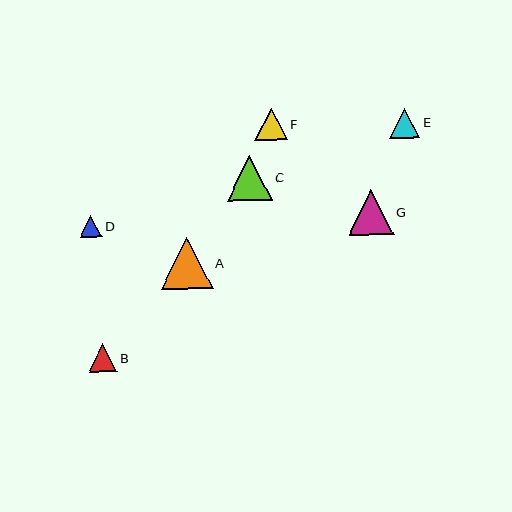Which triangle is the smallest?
Triangle D is the smallest with a size of approximately 22 pixels.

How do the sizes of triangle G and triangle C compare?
Triangle G and triangle C are approximately the same size.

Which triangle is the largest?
Triangle A is the largest with a size of approximately 52 pixels.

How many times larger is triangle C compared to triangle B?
Triangle C is approximately 1.6 times the size of triangle B.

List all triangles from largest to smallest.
From largest to smallest: A, G, C, F, E, B, D.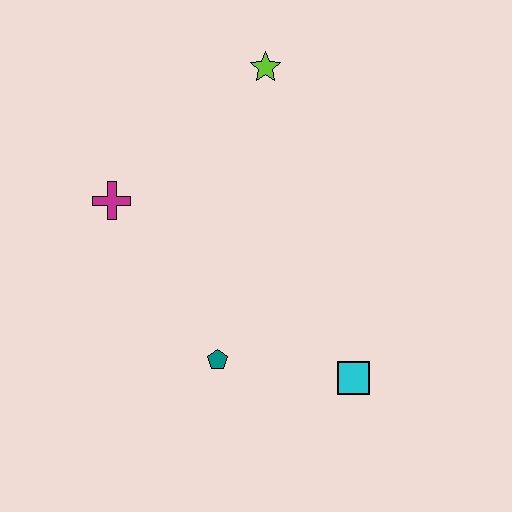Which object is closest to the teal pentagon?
The cyan square is closest to the teal pentagon.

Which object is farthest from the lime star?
The cyan square is farthest from the lime star.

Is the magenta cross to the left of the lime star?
Yes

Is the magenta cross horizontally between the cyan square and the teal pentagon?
No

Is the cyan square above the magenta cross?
No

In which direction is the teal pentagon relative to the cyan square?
The teal pentagon is to the left of the cyan square.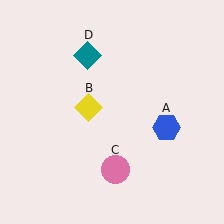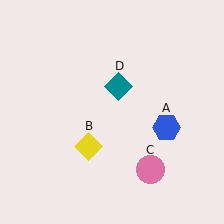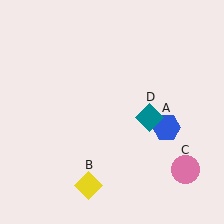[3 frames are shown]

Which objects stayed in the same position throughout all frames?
Blue hexagon (object A) remained stationary.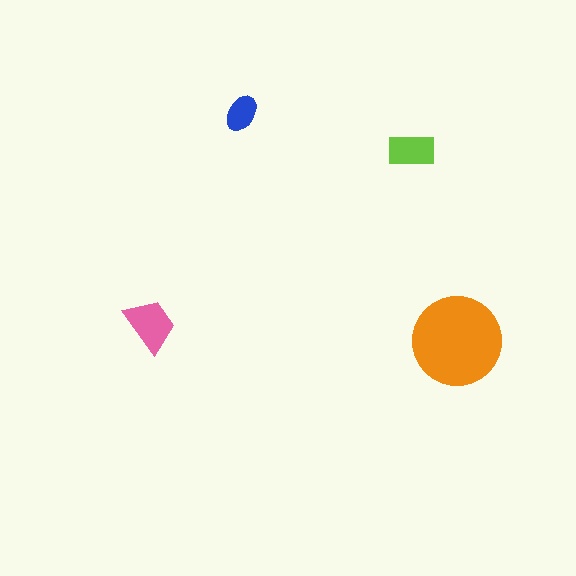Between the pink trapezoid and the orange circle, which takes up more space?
The orange circle.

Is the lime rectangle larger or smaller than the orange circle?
Smaller.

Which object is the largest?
The orange circle.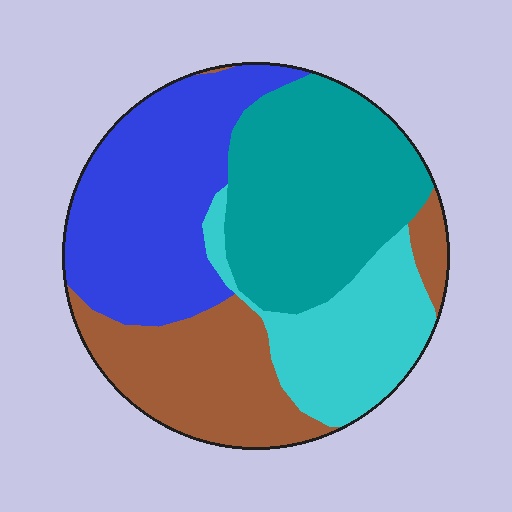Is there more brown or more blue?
Blue.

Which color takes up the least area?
Cyan, at roughly 20%.